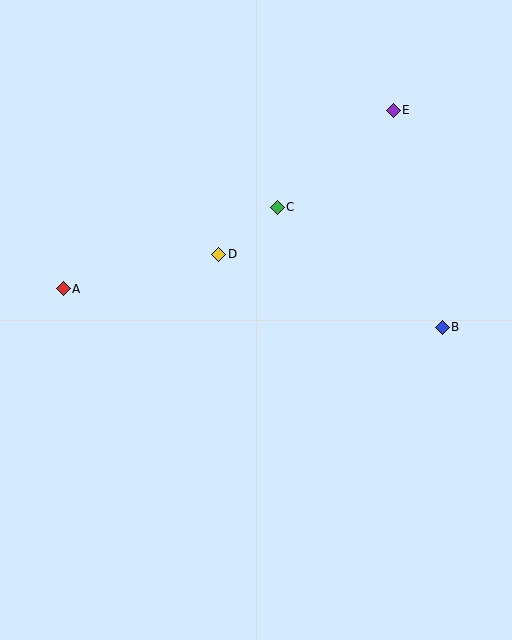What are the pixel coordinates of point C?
Point C is at (277, 207).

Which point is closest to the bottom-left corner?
Point A is closest to the bottom-left corner.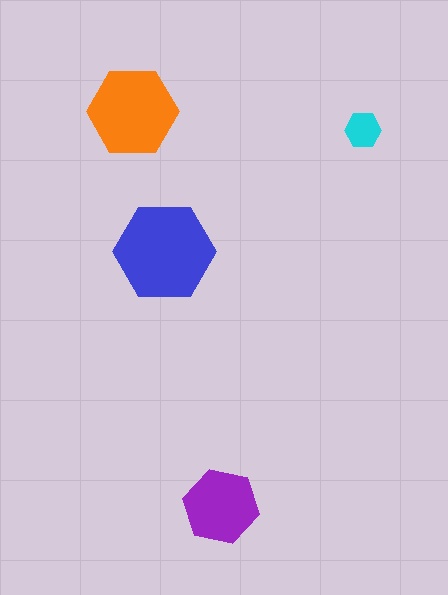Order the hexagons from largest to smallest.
the blue one, the orange one, the purple one, the cyan one.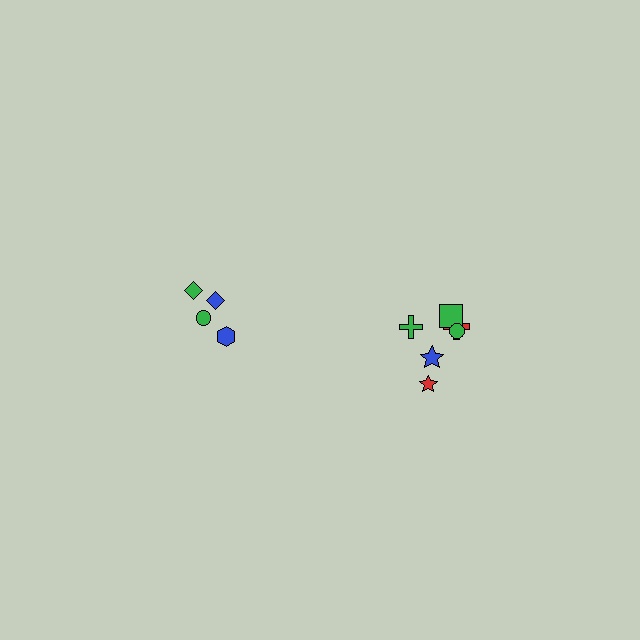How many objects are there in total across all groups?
There are 10 objects.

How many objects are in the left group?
There are 4 objects.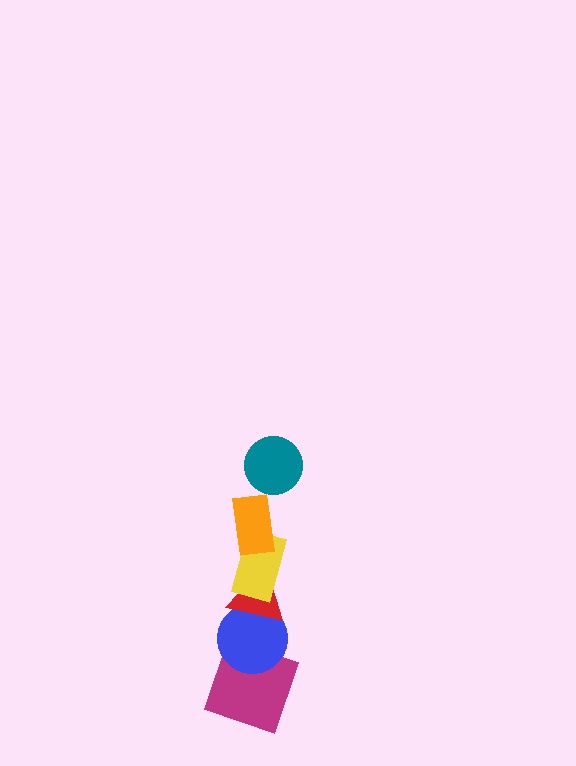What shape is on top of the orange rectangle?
The teal circle is on top of the orange rectangle.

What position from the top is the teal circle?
The teal circle is 1st from the top.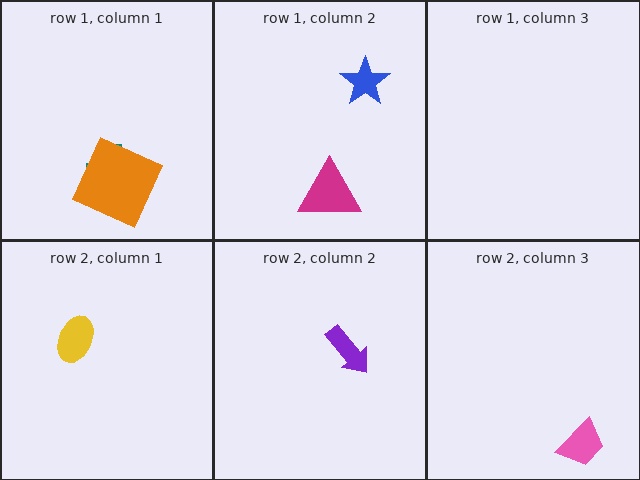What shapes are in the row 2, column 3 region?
The pink trapezoid.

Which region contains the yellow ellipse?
The row 2, column 1 region.